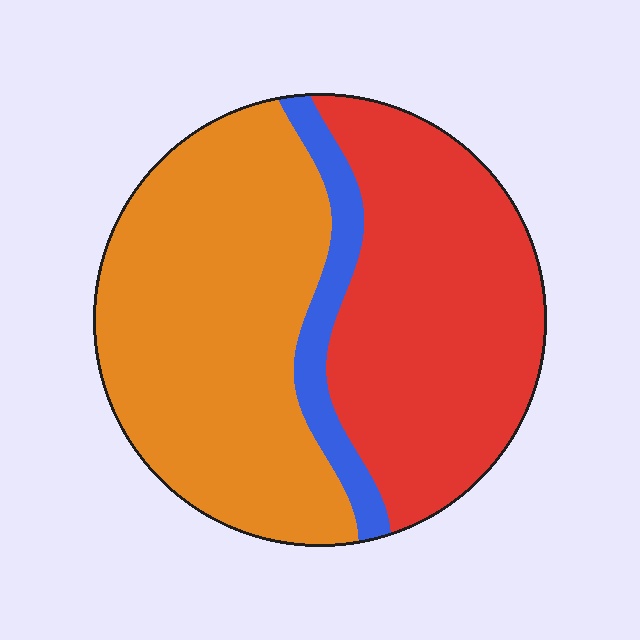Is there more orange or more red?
Orange.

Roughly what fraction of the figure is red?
Red takes up about two fifths (2/5) of the figure.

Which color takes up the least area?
Blue, at roughly 10%.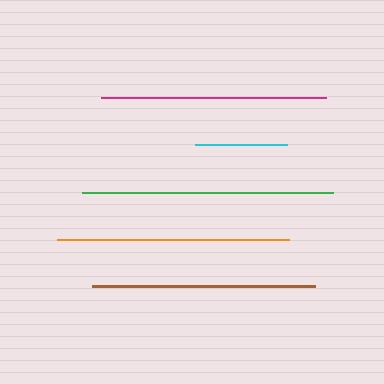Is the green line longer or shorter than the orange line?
The green line is longer than the orange line.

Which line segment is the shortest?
The cyan line is the shortest at approximately 93 pixels.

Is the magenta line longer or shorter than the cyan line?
The magenta line is longer than the cyan line.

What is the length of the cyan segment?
The cyan segment is approximately 93 pixels long.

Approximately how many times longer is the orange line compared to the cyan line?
The orange line is approximately 2.5 times the length of the cyan line.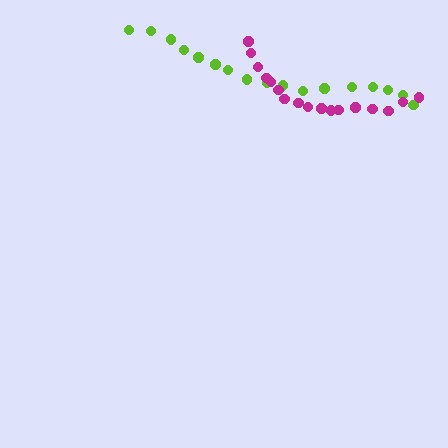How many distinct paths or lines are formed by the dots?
There are 2 distinct paths.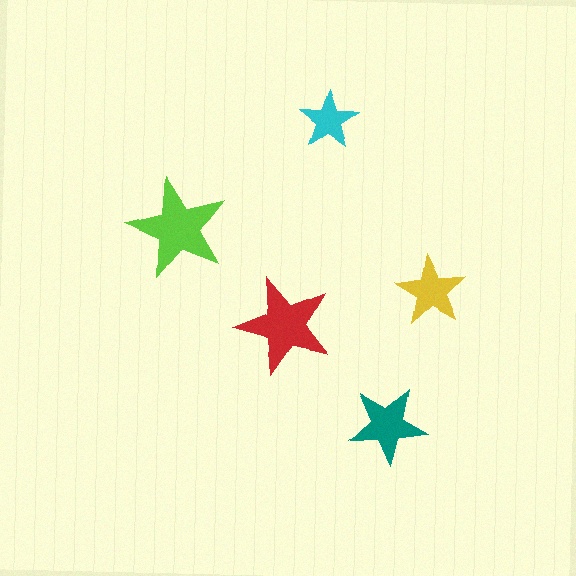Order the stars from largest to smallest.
the lime one, the red one, the teal one, the yellow one, the cyan one.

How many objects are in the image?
There are 5 objects in the image.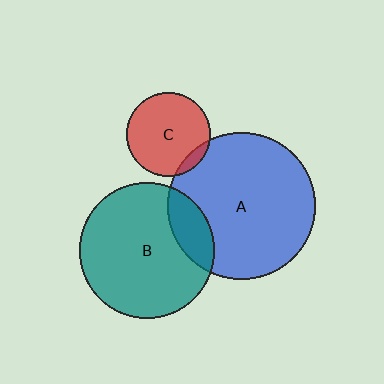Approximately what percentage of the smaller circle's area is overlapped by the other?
Approximately 15%.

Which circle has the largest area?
Circle A (blue).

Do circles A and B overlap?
Yes.